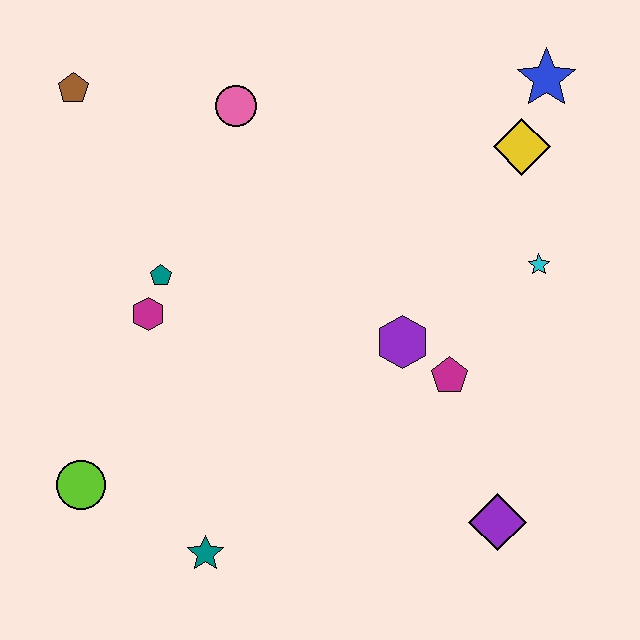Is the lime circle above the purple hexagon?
No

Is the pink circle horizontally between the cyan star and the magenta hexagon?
Yes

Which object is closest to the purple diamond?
The magenta pentagon is closest to the purple diamond.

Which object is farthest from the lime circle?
The blue star is farthest from the lime circle.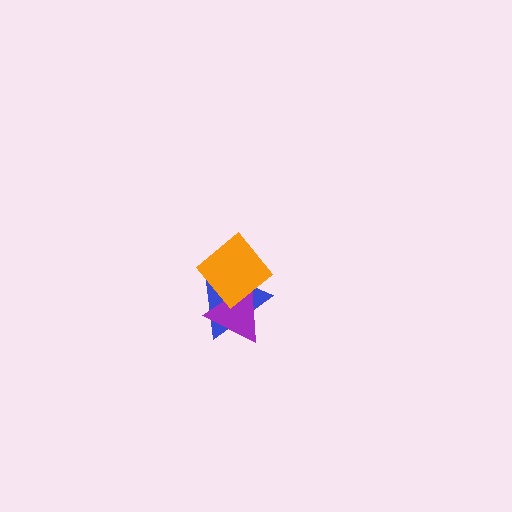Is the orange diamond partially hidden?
No, no other shape covers it.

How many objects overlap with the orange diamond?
2 objects overlap with the orange diamond.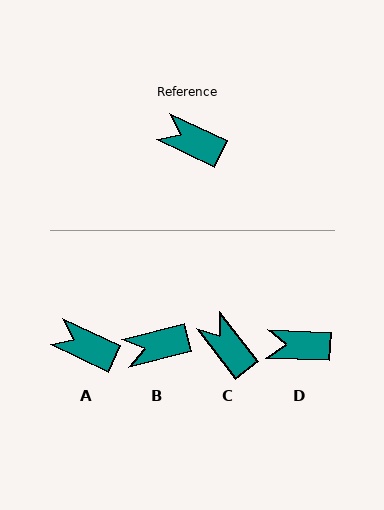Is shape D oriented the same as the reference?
No, it is off by about 23 degrees.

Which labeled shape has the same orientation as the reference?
A.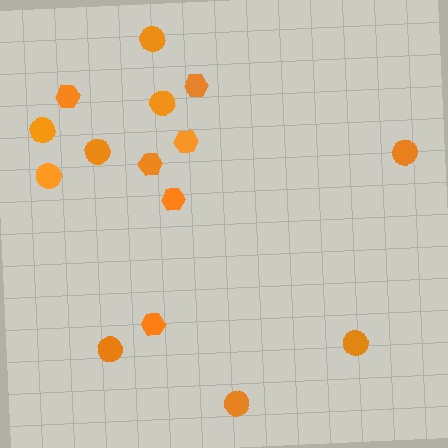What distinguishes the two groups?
There are 2 groups: one group of circles (9) and one group of hexagons (6).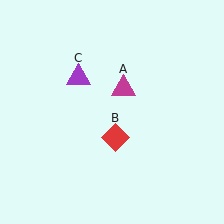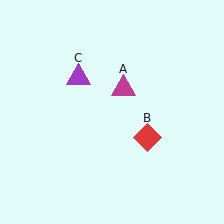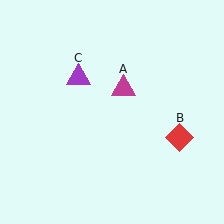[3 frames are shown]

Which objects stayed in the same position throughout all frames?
Magenta triangle (object A) and purple triangle (object C) remained stationary.